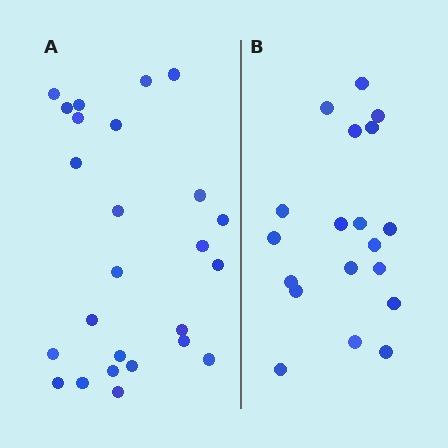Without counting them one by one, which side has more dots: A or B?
Region A (the left region) has more dots.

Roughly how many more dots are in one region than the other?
Region A has about 6 more dots than region B.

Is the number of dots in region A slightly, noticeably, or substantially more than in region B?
Region A has noticeably more, but not dramatically so. The ratio is roughly 1.3 to 1.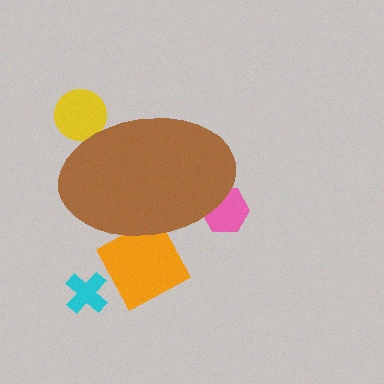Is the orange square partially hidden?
Yes, the orange square is partially hidden behind the brown ellipse.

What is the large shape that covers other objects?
A brown ellipse.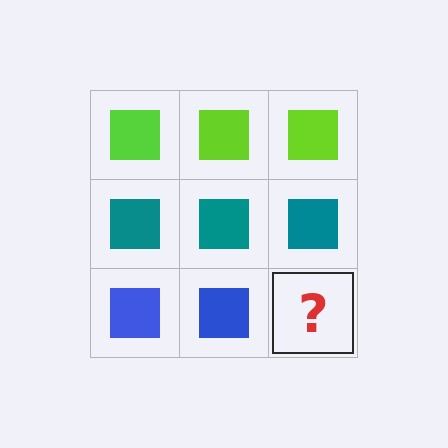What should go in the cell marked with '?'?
The missing cell should contain a blue square.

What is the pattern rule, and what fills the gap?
The rule is that each row has a consistent color. The gap should be filled with a blue square.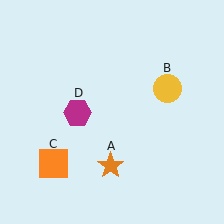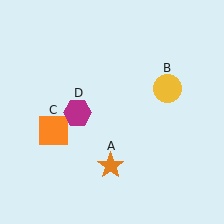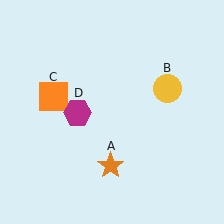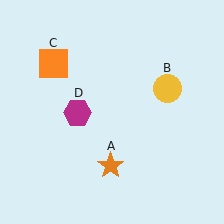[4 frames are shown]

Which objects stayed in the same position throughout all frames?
Orange star (object A) and yellow circle (object B) and magenta hexagon (object D) remained stationary.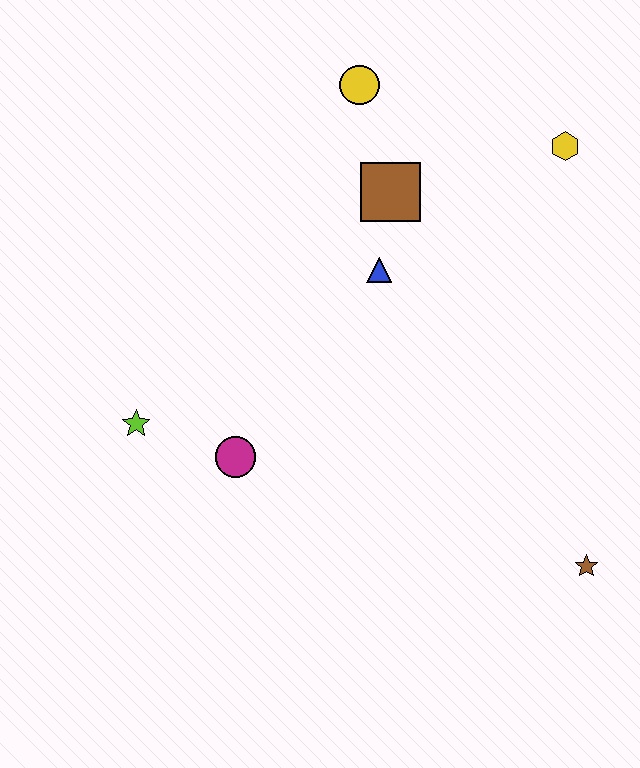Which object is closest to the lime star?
The magenta circle is closest to the lime star.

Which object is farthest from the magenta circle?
The yellow hexagon is farthest from the magenta circle.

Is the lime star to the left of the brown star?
Yes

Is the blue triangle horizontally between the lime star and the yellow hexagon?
Yes